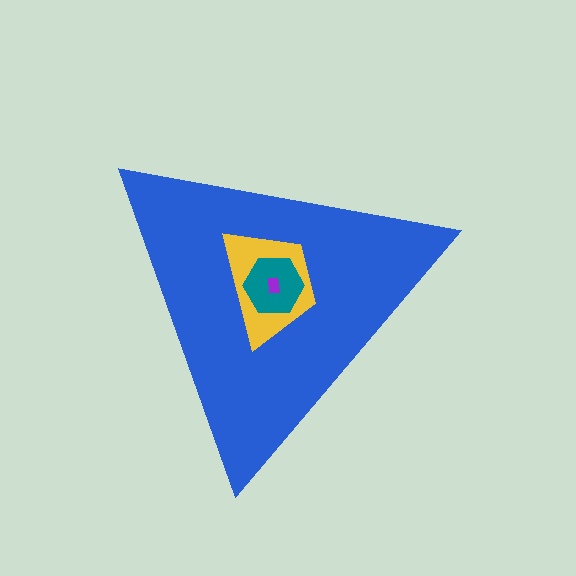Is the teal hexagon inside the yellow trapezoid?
Yes.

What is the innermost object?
The purple rectangle.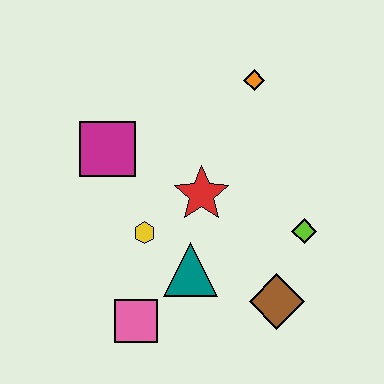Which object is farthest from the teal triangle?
The orange diamond is farthest from the teal triangle.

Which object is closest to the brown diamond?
The lime diamond is closest to the brown diamond.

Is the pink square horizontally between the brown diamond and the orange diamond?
No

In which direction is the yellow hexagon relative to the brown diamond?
The yellow hexagon is to the left of the brown diamond.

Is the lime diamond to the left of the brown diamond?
No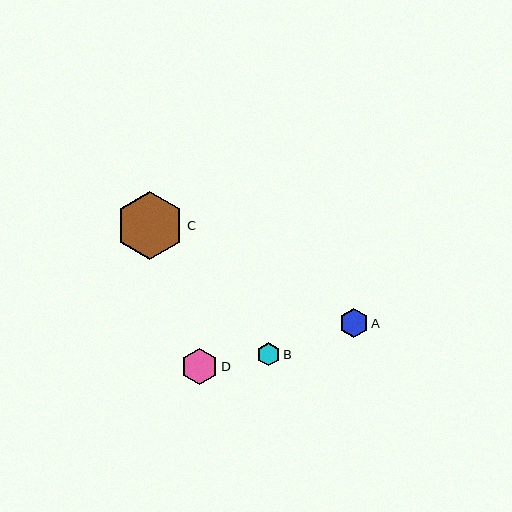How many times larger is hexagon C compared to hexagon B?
Hexagon C is approximately 2.9 times the size of hexagon B.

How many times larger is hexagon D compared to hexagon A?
Hexagon D is approximately 1.3 times the size of hexagon A.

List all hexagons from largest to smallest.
From largest to smallest: C, D, A, B.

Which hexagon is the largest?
Hexagon C is the largest with a size of approximately 68 pixels.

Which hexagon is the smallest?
Hexagon B is the smallest with a size of approximately 23 pixels.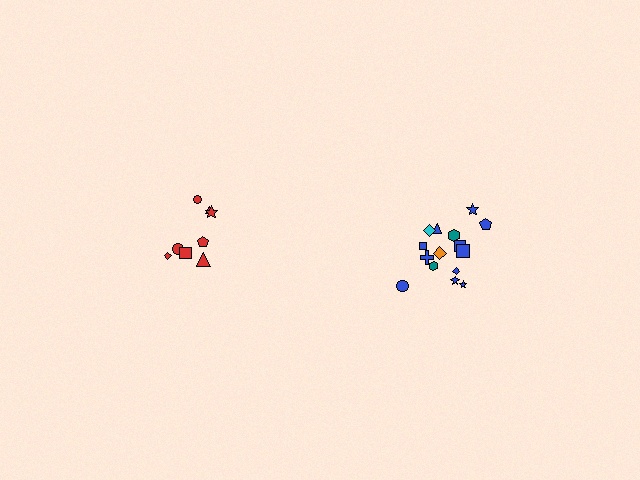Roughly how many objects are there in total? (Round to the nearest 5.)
Roughly 25 objects in total.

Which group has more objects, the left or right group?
The right group.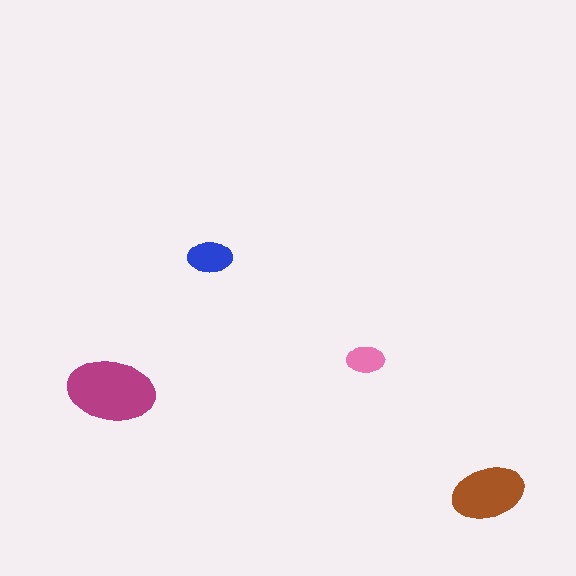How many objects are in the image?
There are 4 objects in the image.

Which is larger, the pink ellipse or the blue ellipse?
The blue one.